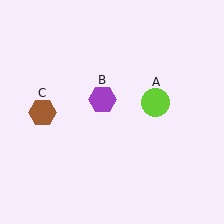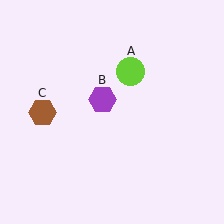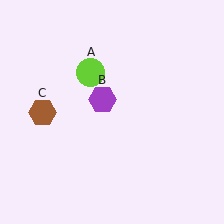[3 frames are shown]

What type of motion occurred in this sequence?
The lime circle (object A) rotated counterclockwise around the center of the scene.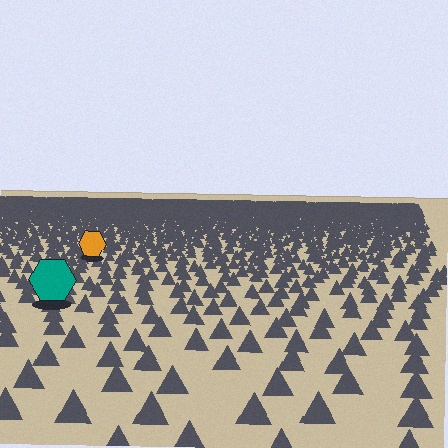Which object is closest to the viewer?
The teal hexagon is closest. The texture marks near it are larger and more spread out.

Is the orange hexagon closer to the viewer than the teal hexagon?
No. The teal hexagon is closer — you can tell from the texture gradient: the ground texture is coarser near it.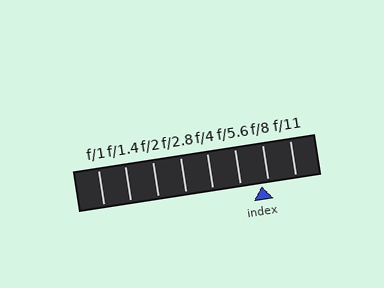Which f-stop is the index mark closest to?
The index mark is closest to f/8.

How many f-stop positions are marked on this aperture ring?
There are 8 f-stop positions marked.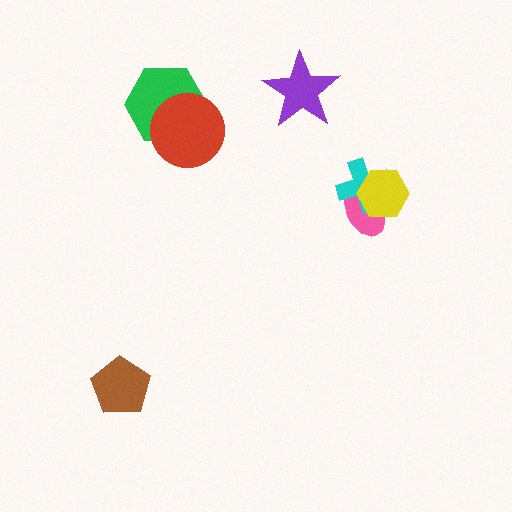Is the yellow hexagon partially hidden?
No, no other shape covers it.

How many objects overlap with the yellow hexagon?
2 objects overlap with the yellow hexagon.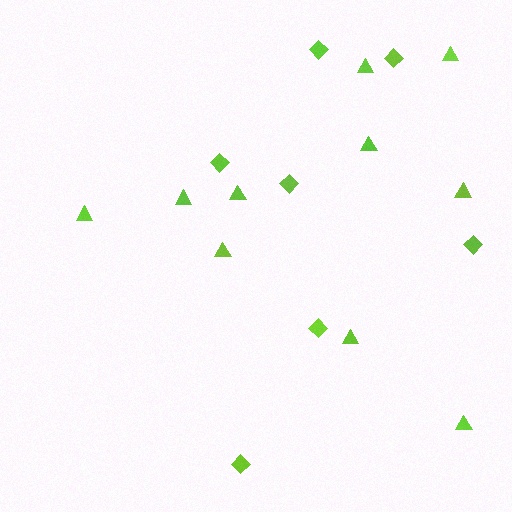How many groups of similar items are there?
There are 2 groups: one group of triangles (10) and one group of diamonds (7).